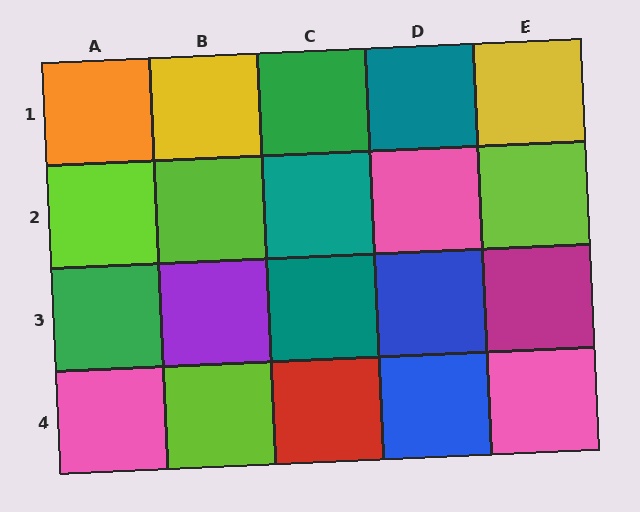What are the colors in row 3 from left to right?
Green, purple, teal, blue, magenta.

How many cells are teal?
3 cells are teal.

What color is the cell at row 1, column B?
Yellow.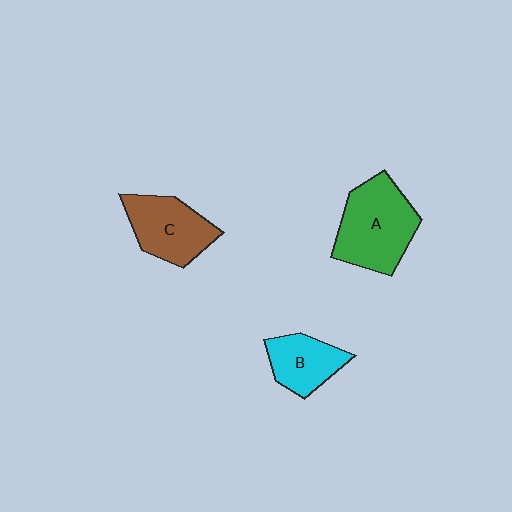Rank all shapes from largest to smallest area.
From largest to smallest: A (green), C (brown), B (cyan).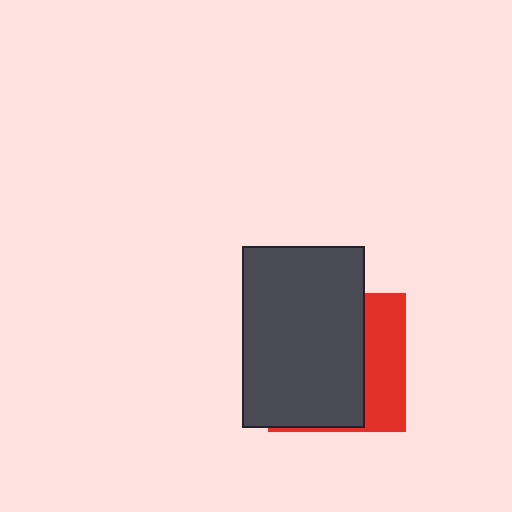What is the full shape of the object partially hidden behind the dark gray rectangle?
The partially hidden object is a red square.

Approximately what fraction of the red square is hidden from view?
Roughly 69% of the red square is hidden behind the dark gray rectangle.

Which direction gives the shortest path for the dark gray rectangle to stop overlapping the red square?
Moving left gives the shortest separation.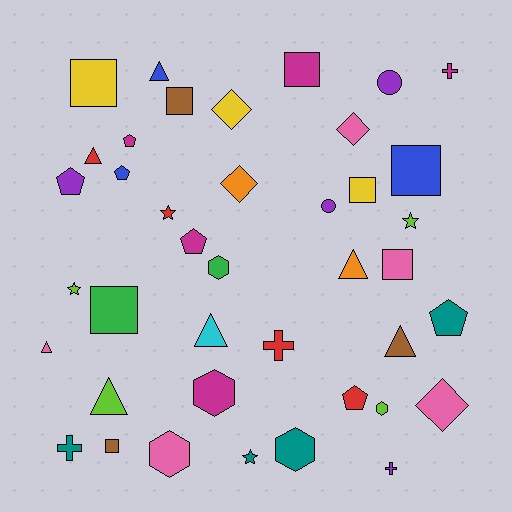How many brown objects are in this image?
There are 3 brown objects.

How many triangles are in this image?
There are 7 triangles.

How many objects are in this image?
There are 40 objects.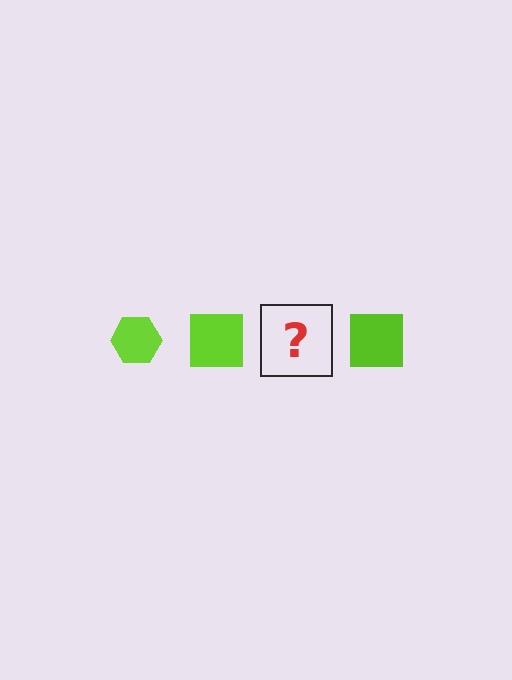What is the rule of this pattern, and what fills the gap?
The rule is that the pattern cycles through hexagon, square shapes in lime. The gap should be filled with a lime hexagon.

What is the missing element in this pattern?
The missing element is a lime hexagon.